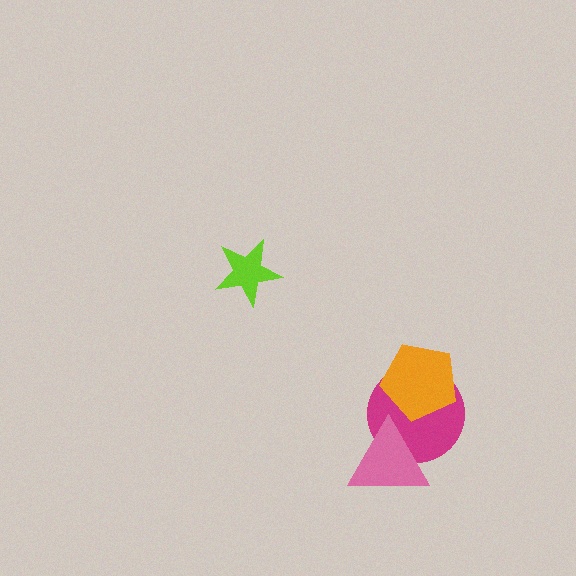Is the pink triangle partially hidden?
No, no other shape covers it.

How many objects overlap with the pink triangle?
1 object overlaps with the pink triangle.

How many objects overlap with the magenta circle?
2 objects overlap with the magenta circle.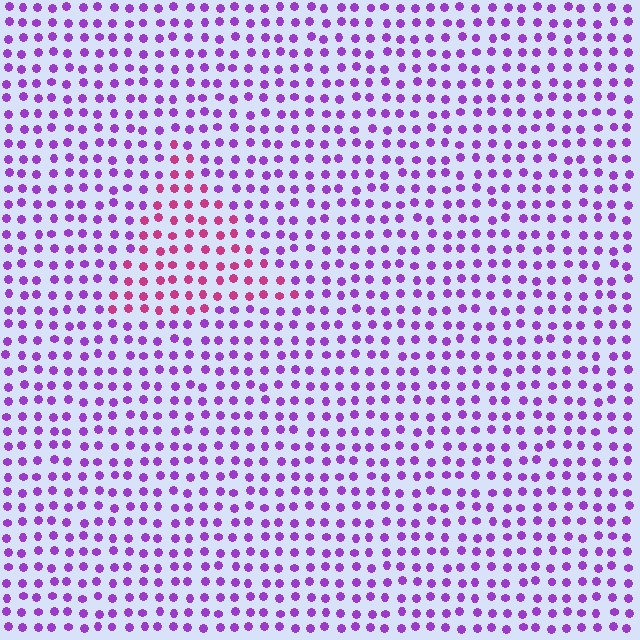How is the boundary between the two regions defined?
The boundary is defined purely by a slight shift in hue (about 46 degrees). Spacing, size, and orientation are identical on both sides.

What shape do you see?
I see a triangle.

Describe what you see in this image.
The image is filled with small purple elements in a uniform arrangement. A triangle-shaped region is visible where the elements are tinted to a slightly different hue, forming a subtle color boundary.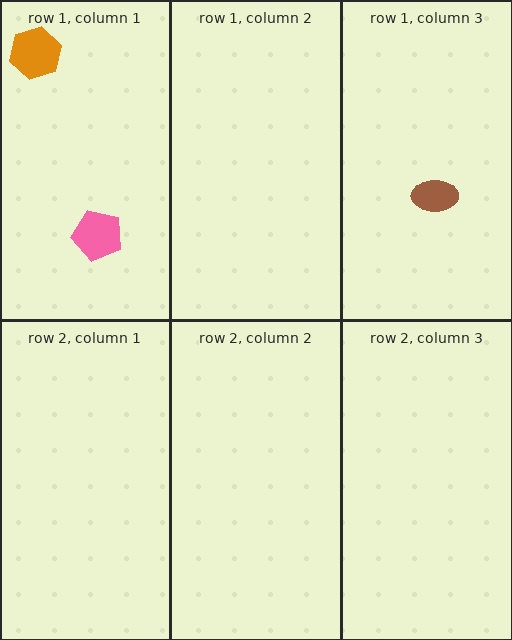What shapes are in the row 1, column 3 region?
The brown ellipse.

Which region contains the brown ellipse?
The row 1, column 3 region.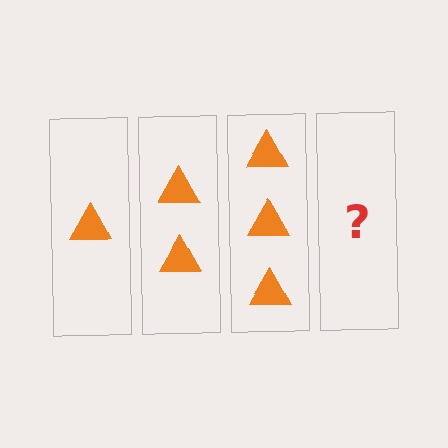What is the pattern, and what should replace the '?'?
The pattern is that each step adds one more triangle. The '?' should be 4 triangles.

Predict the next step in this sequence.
The next step is 4 triangles.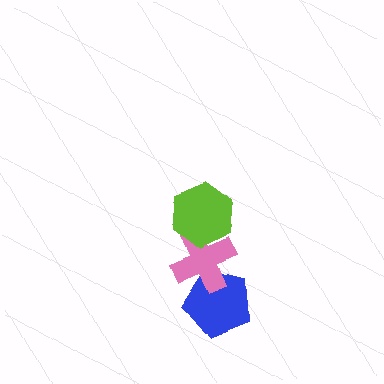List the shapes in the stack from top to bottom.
From top to bottom: the lime hexagon, the pink cross, the blue pentagon.